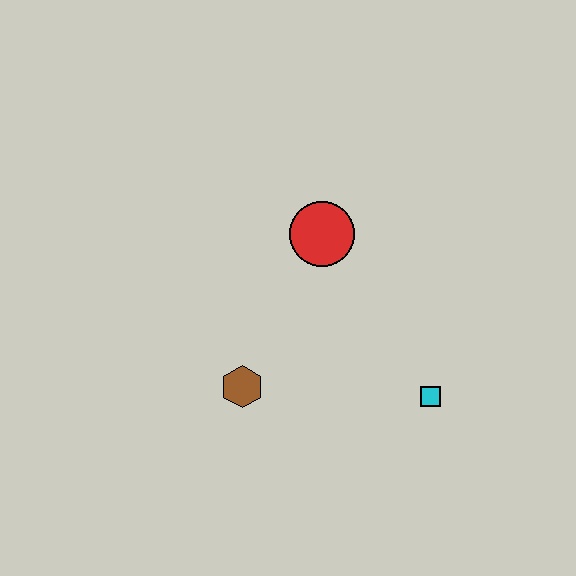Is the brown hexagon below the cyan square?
No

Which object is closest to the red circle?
The brown hexagon is closest to the red circle.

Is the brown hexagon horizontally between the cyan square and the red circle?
No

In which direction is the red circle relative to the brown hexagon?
The red circle is above the brown hexagon.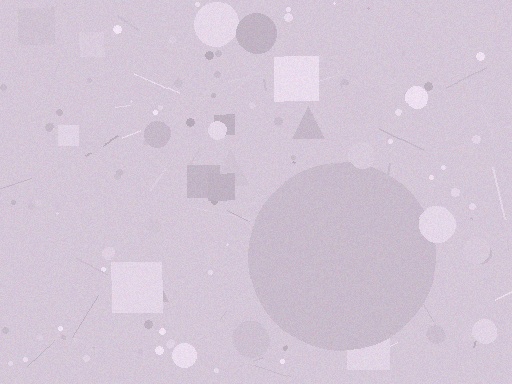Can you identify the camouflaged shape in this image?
The camouflaged shape is a circle.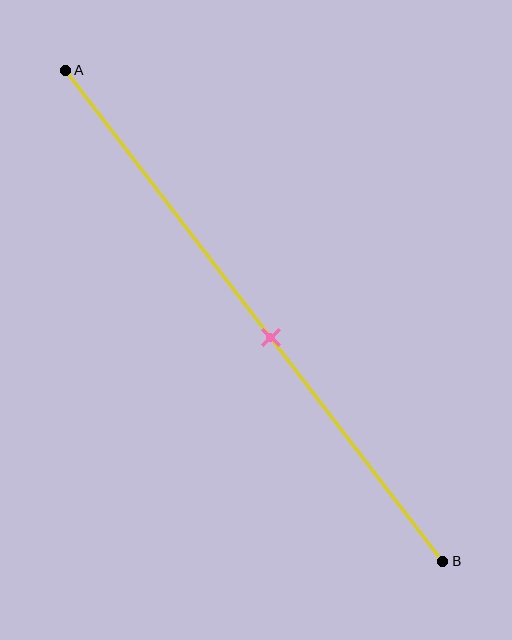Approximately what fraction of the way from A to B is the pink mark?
The pink mark is approximately 55% of the way from A to B.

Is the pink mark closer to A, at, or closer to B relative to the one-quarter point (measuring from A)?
The pink mark is closer to point B than the one-quarter point of segment AB.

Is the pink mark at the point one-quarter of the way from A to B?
No, the mark is at about 55% from A, not at the 25% one-quarter point.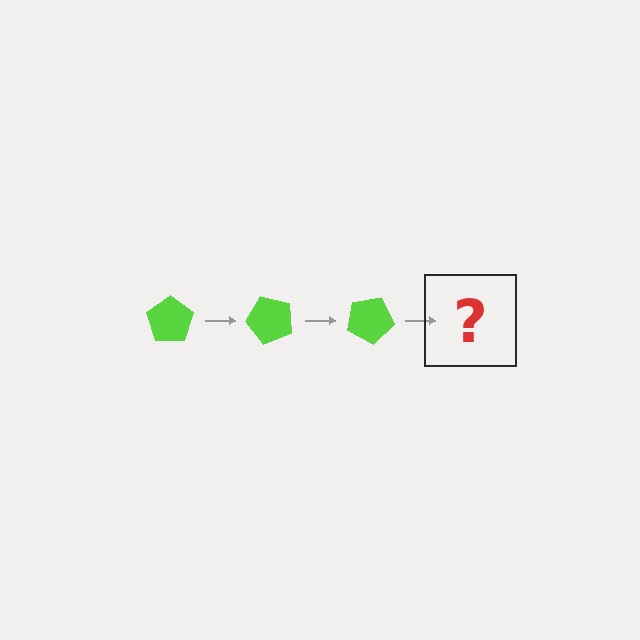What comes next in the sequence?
The next element should be a lime pentagon rotated 150 degrees.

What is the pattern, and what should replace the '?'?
The pattern is that the pentagon rotates 50 degrees each step. The '?' should be a lime pentagon rotated 150 degrees.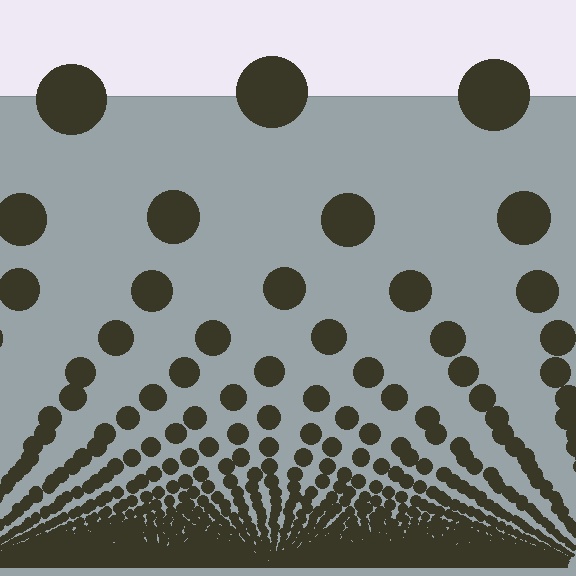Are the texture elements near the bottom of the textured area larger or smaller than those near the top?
Smaller. The gradient is inverted — elements near the bottom are smaller and denser.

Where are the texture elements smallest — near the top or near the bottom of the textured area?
Near the bottom.